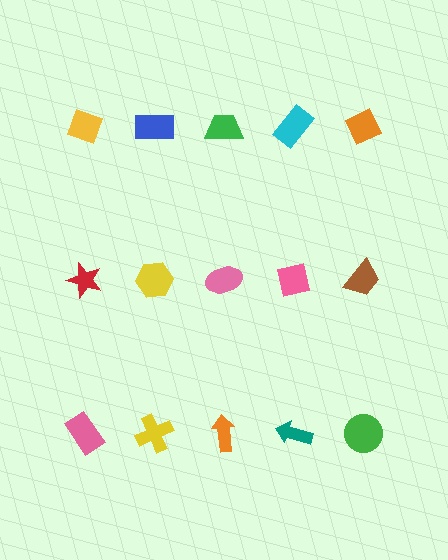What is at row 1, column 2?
A blue rectangle.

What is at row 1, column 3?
A green trapezoid.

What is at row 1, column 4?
A cyan rectangle.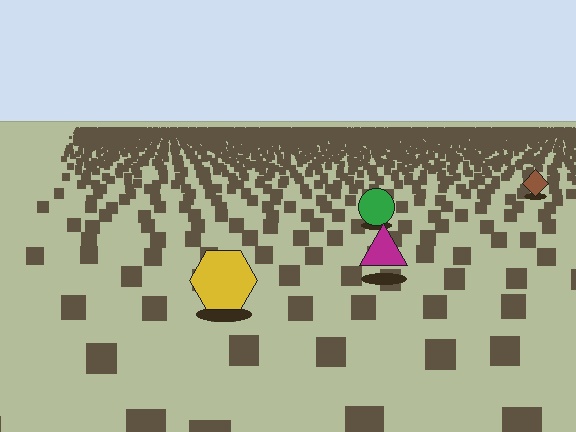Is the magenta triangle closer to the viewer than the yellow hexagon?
No. The yellow hexagon is closer — you can tell from the texture gradient: the ground texture is coarser near it.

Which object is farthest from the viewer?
The brown diamond is farthest from the viewer. It appears smaller and the ground texture around it is denser.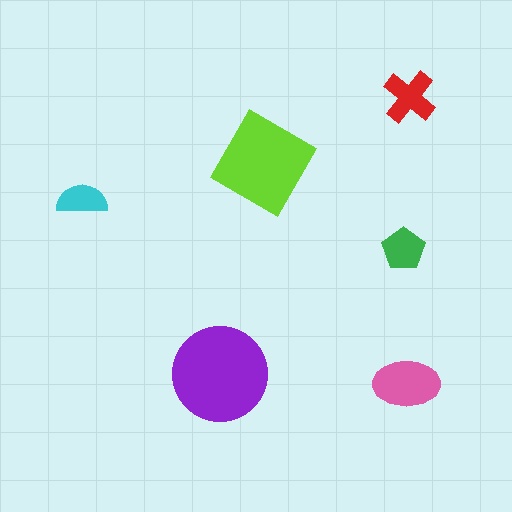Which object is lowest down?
The pink ellipse is bottommost.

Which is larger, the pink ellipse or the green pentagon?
The pink ellipse.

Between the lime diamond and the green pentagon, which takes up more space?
The lime diamond.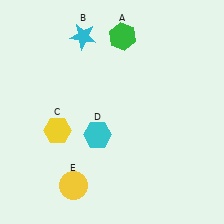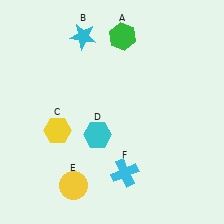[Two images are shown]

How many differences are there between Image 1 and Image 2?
There is 1 difference between the two images.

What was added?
A cyan cross (F) was added in Image 2.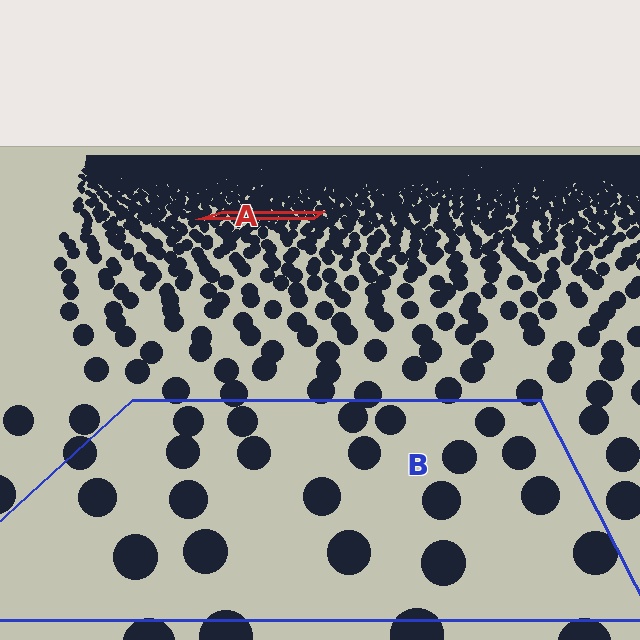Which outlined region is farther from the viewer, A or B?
Region A is farther from the viewer — the texture elements inside it appear smaller and more densely packed.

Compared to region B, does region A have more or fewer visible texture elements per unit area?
Region A has more texture elements per unit area — they are packed more densely because it is farther away.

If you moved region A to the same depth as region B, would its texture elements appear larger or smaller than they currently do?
They would appear larger. At a closer depth, the same texture elements are projected at a bigger on-screen size.